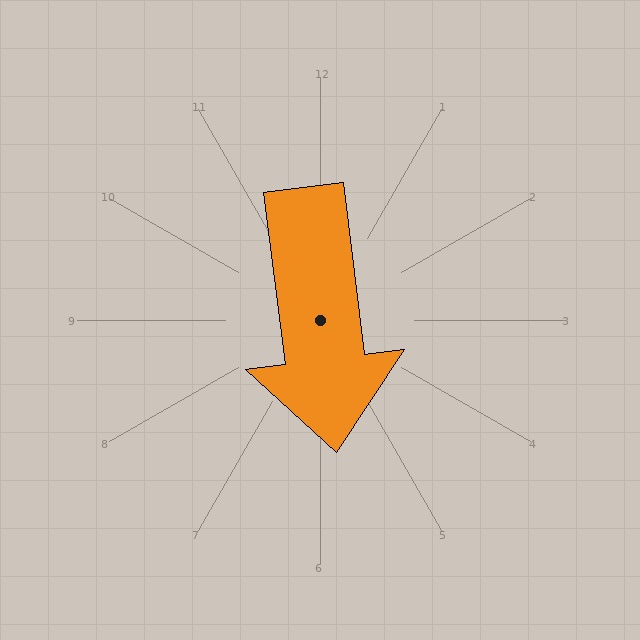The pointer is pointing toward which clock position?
Roughly 6 o'clock.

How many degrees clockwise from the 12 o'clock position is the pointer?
Approximately 173 degrees.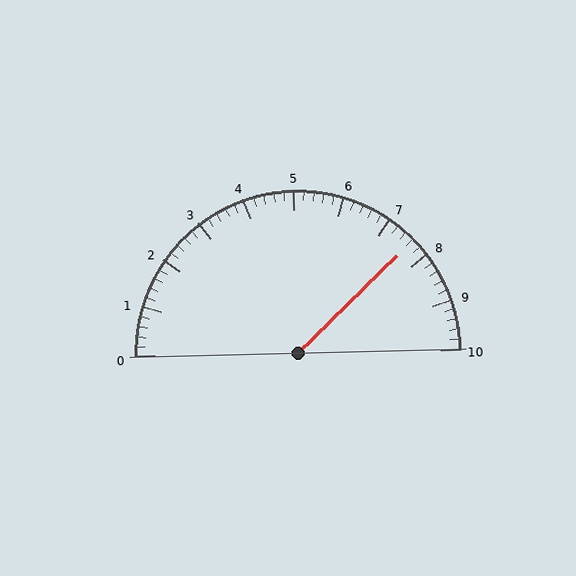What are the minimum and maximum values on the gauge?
The gauge ranges from 0 to 10.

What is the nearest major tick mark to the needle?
The nearest major tick mark is 8.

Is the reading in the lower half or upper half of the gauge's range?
The reading is in the upper half of the range (0 to 10).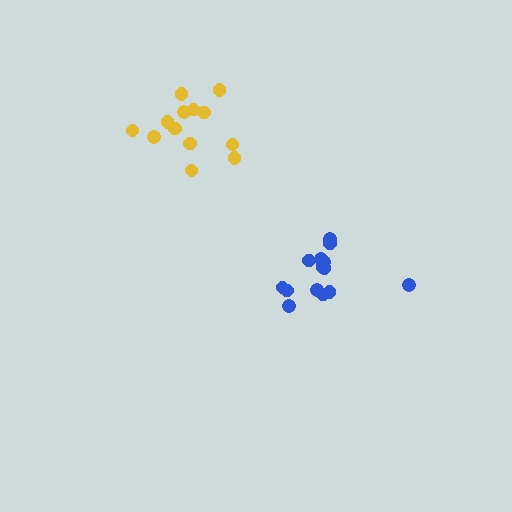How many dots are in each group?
Group 1: 13 dots, Group 2: 15 dots (28 total).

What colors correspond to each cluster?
The clusters are colored: yellow, blue.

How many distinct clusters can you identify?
There are 2 distinct clusters.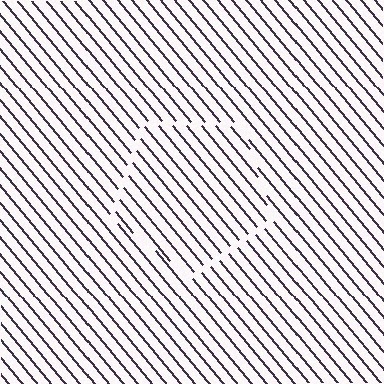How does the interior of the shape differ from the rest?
The interior of the shape contains the same grating, shifted by half a period — the contour is defined by the phase discontinuity where line-ends from the inner and outer gratings abut.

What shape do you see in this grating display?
An illusory pentagon. The interior of the shape contains the same grating, shifted by half a period — the contour is defined by the phase discontinuity where line-ends from the inner and outer gratings abut.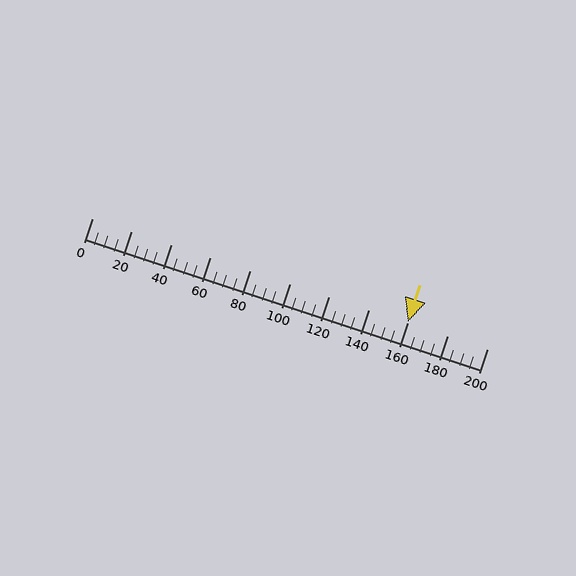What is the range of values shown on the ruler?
The ruler shows values from 0 to 200.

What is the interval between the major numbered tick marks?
The major tick marks are spaced 20 units apart.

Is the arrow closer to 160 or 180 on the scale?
The arrow is closer to 160.